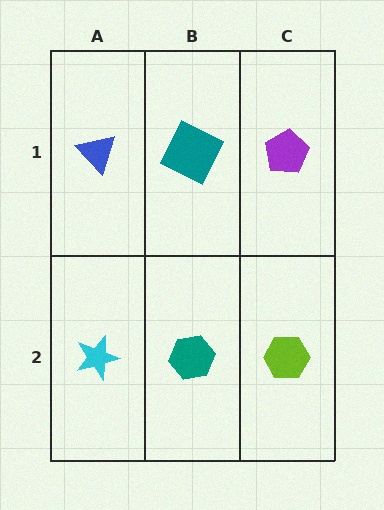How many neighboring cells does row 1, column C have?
2.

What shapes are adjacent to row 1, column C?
A lime hexagon (row 2, column C), a teal square (row 1, column B).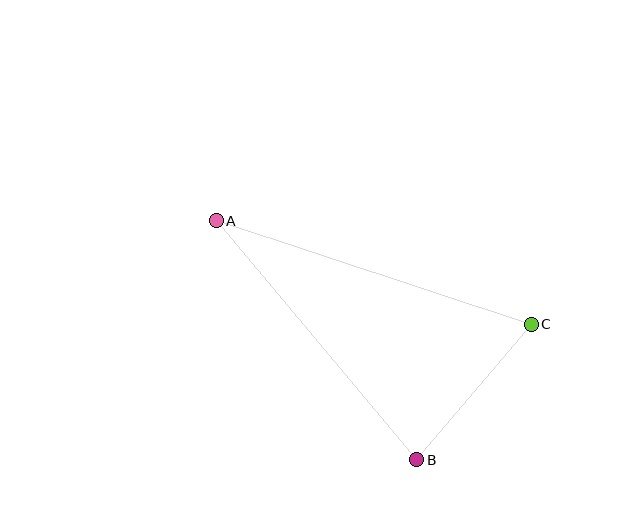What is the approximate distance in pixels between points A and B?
The distance between A and B is approximately 312 pixels.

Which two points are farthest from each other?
Points A and C are farthest from each other.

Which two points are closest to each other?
Points B and C are closest to each other.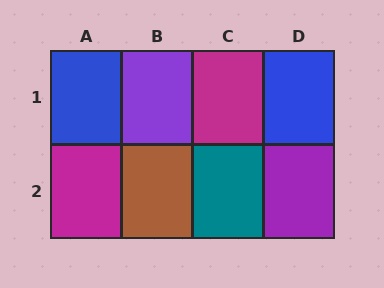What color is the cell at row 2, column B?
Brown.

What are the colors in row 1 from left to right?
Blue, purple, magenta, blue.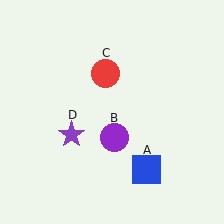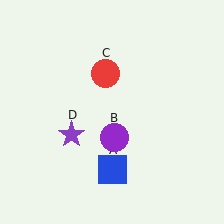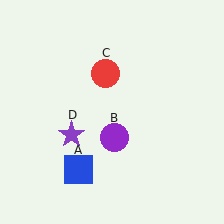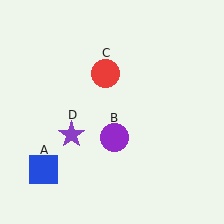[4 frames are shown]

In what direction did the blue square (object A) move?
The blue square (object A) moved left.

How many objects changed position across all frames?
1 object changed position: blue square (object A).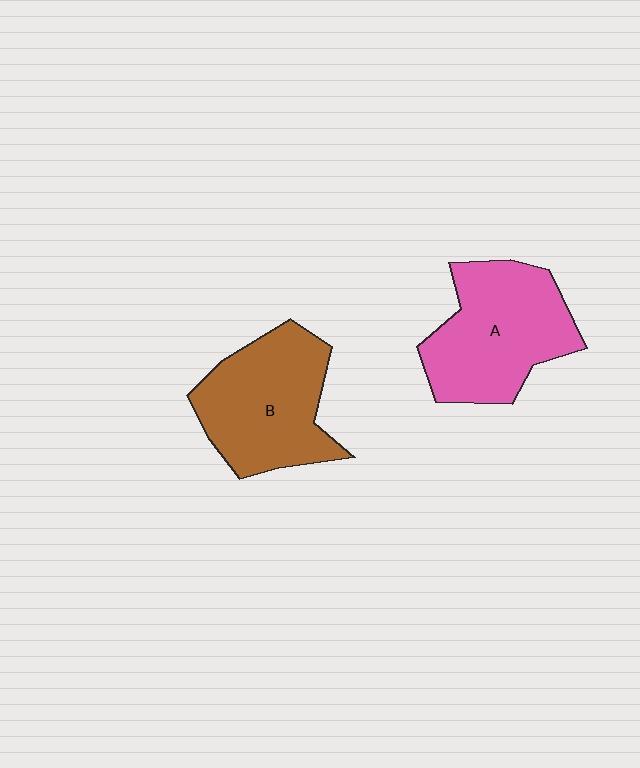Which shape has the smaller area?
Shape B (brown).